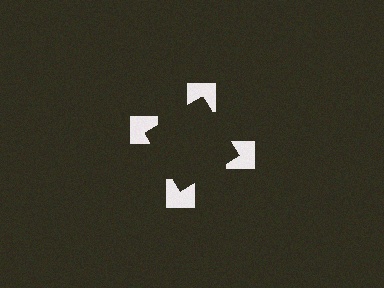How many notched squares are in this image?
There are 4 — one at each vertex of the illusory square.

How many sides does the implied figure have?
4 sides.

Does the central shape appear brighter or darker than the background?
It typically appears slightly darker than the background, even though no actual brightness change is drawn.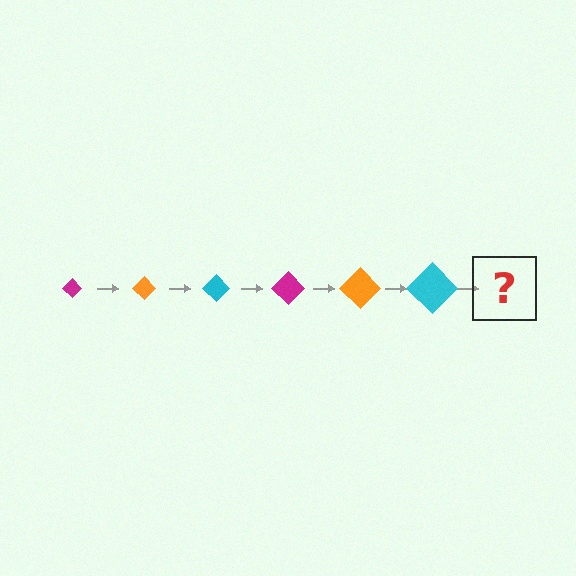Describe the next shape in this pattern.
It should be a magenta diamond, larger than the previous one.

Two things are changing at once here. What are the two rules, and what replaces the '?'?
The two rules are that the diamond grows larger each step and the color cycles through magenta, orange, and cyan. The '?' should be a magenta diamond, larger than the previous one.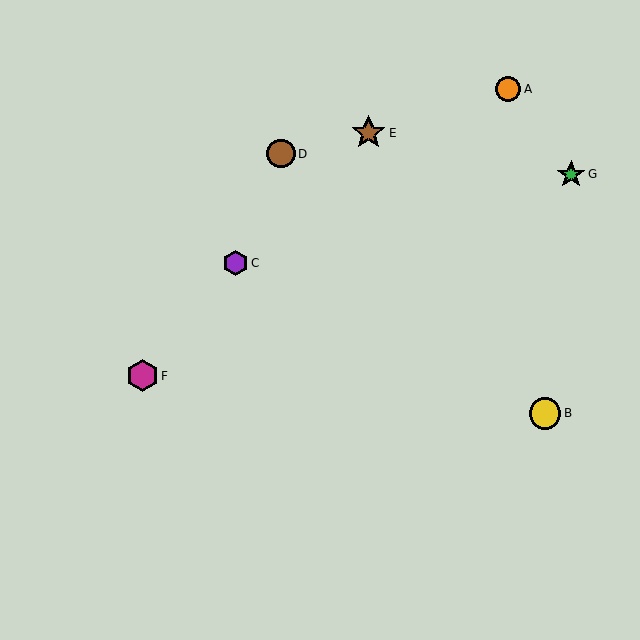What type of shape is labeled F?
Shape F is a magenta hexagon.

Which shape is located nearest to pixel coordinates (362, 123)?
The brown star (labeled E) at (369, 133) is nearest to that location.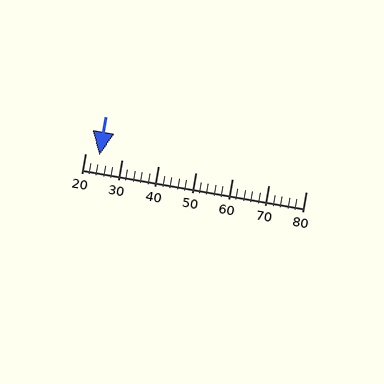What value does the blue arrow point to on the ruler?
The blue arrow points to approximately 24.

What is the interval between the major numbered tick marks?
The major tick marks are spaced 10 units apart.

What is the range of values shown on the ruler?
The ruler shows values from 20 to 80.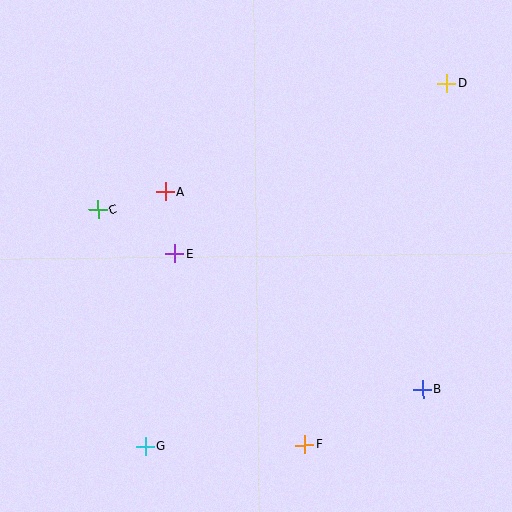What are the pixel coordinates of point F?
Point F is at (305, 445).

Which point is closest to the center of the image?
Point E at (175, 253) is closest to the center.